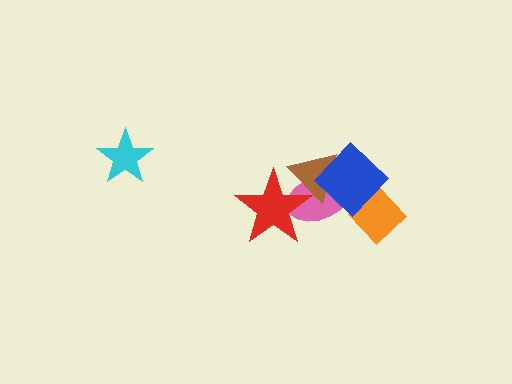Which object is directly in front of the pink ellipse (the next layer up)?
The red star is directly in front of the pink ellipse.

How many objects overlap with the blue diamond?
3 objects overlap with the blue diamond.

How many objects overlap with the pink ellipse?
3 objects overlap with the pink ellipse.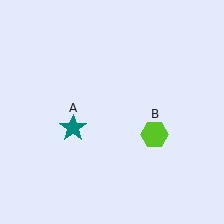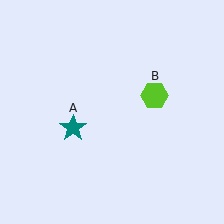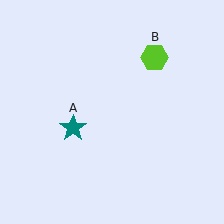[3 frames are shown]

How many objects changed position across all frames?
1 object changed position: lime hexagon (object B).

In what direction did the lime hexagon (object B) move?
The lime hexagon (object B) moved up.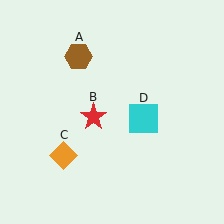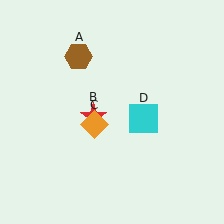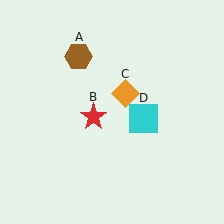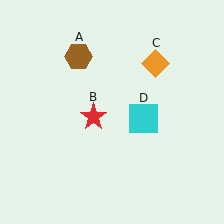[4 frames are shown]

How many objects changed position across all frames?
1 object changed position: orange diamond (object C).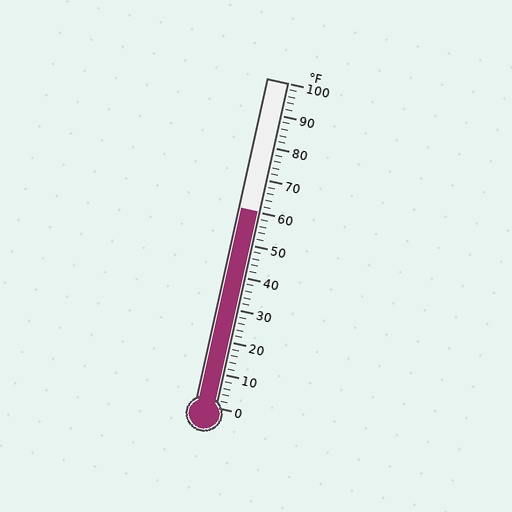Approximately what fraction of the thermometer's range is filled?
The thermometer is filled to approximately 60% of its range.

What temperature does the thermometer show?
The thermometer shows approximately 60°F.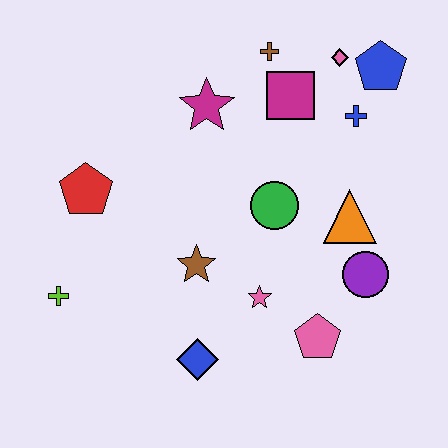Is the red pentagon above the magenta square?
No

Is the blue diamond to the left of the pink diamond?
Yes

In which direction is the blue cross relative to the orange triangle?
The blue cross is above the orange triangle.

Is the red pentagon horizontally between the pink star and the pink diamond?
No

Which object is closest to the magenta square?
The brown cross is closest to the magenta square.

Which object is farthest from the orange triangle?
The lime cross is farthest from the orange triangle.